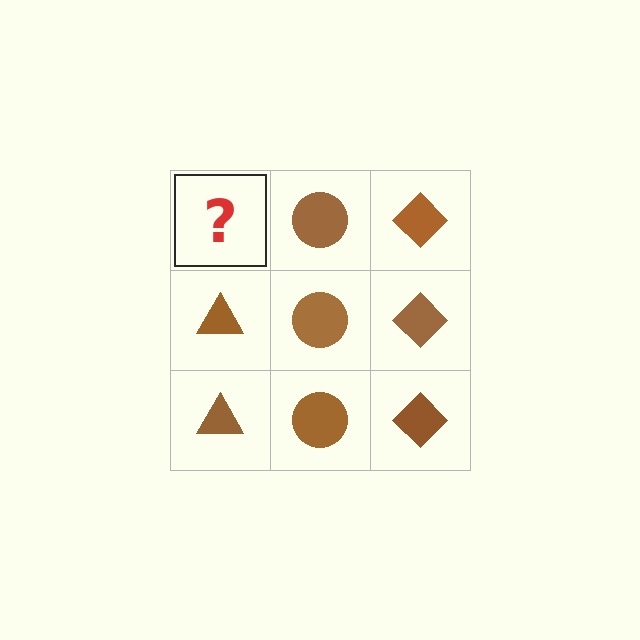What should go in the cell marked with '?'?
The missing cell should contain a brown triangle.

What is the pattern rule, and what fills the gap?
The rule is that each column has a consistent shape. The gap should be filled with a brown triangle.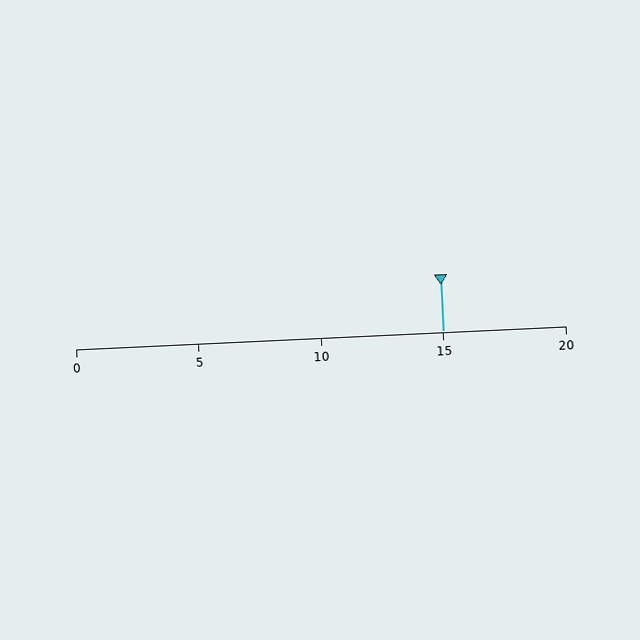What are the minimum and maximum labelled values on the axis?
The axis runs from 0 to 20.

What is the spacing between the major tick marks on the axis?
The major ticks are spaced 5 apart.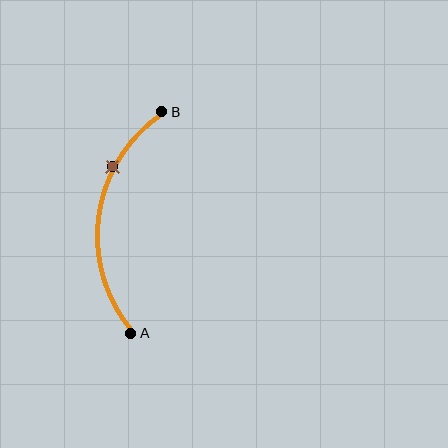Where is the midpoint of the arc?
The arc midpoint is the point on the curve farthest from the straight line joining A and B. It sits to the left of that line.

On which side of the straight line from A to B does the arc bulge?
The arc bulges to the left of the straight line connecting A and B.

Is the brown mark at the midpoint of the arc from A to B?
No. The brown mark lies on the arc but is closer to endpoint B. The arc midpoint would be at the point on the curve equidistant along the arc from both A and B.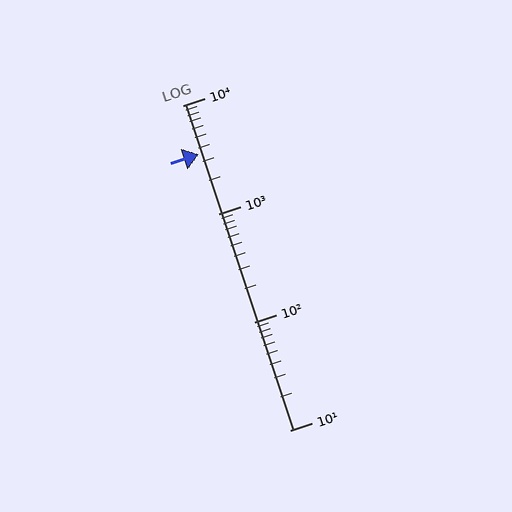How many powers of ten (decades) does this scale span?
The scale spans 3 decades, from 10 to 10000.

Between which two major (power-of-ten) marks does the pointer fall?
The pointer is between 1000 and 10000.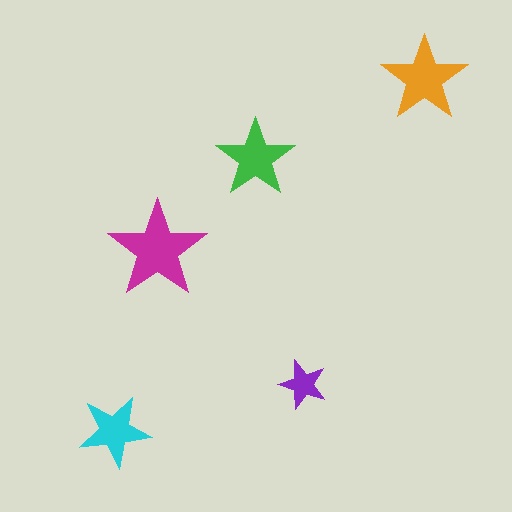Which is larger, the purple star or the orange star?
The orange one.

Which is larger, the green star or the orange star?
The orange one.